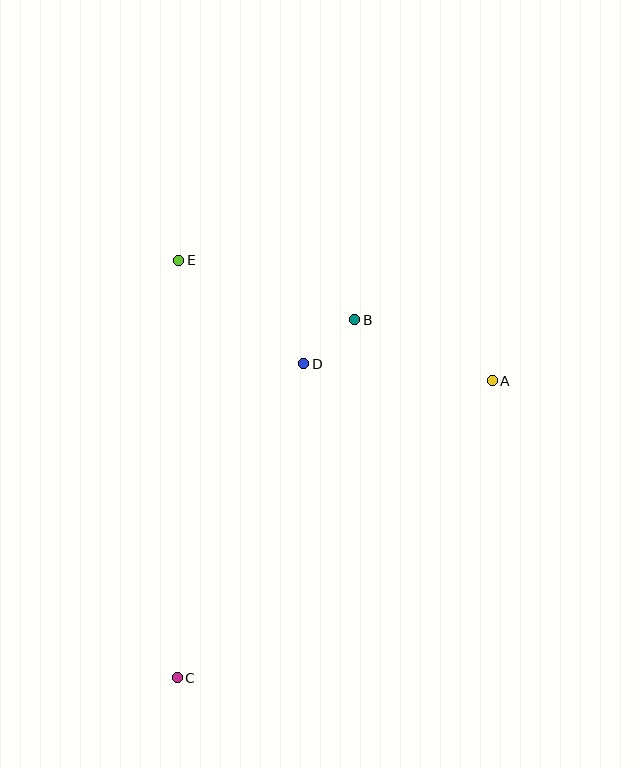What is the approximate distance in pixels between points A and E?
The distance between A and E is approximately 336 pixels.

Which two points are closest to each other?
Points B and D are closest to each other.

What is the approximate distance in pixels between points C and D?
The distance between C and D is approximately 339 pixels.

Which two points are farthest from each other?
Points A and C are farthest from each other.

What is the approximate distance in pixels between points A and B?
The distance between A and B is approximately 150 pixels.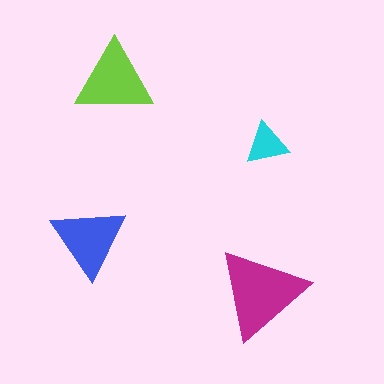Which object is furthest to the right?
The cyan triangle is rightmost.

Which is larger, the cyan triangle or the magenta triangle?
The magenta one.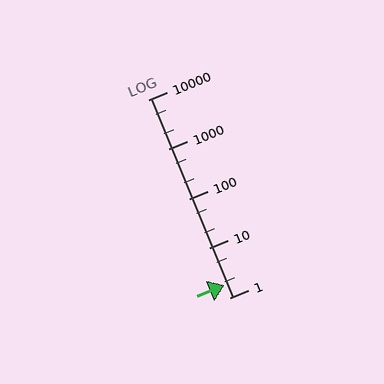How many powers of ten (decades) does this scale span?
The scale spans 4 decades, from 1 to 10000.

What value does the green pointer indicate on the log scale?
The pointer indicates approximately 1.8.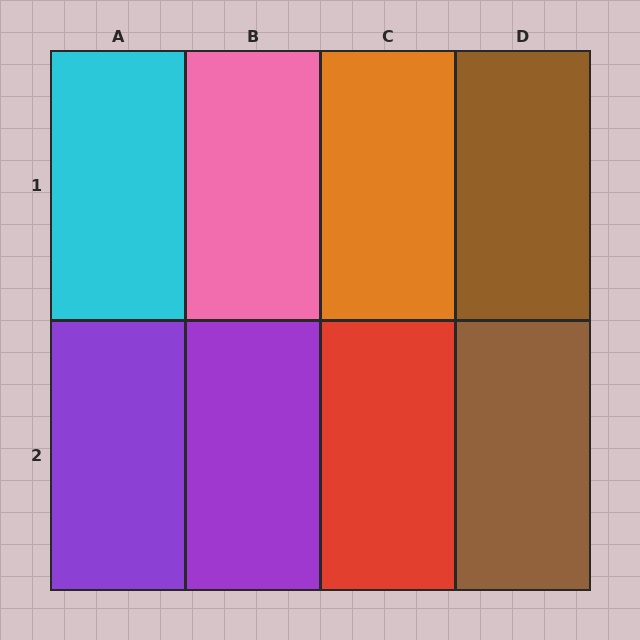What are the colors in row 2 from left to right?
Purple, purple, red, brown.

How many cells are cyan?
1 cell is cyan.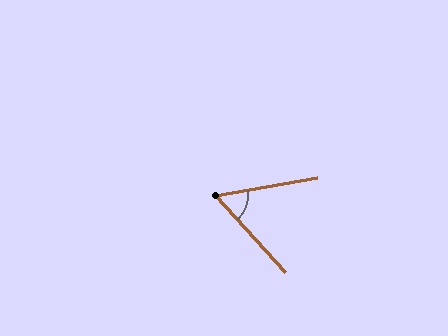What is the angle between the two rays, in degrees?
Approximately 58 degrees.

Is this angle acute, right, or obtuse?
It is acute.